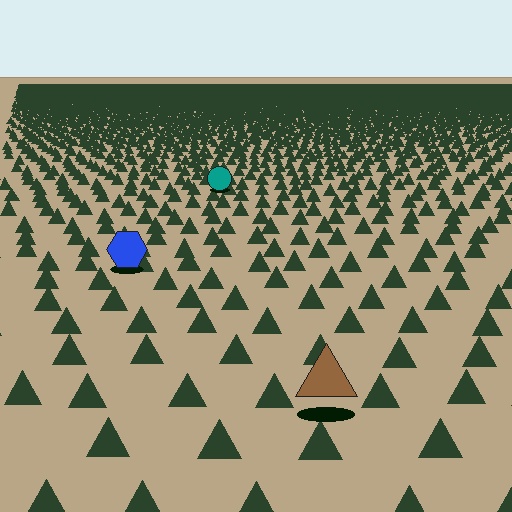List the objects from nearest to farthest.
From nearest to farthest: the brown triangle, the blue hexagon, the teal circle.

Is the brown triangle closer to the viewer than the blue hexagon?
Yes. The brown triangle is closer — you can tell from the texture gradient: the ground texture is coarser near it.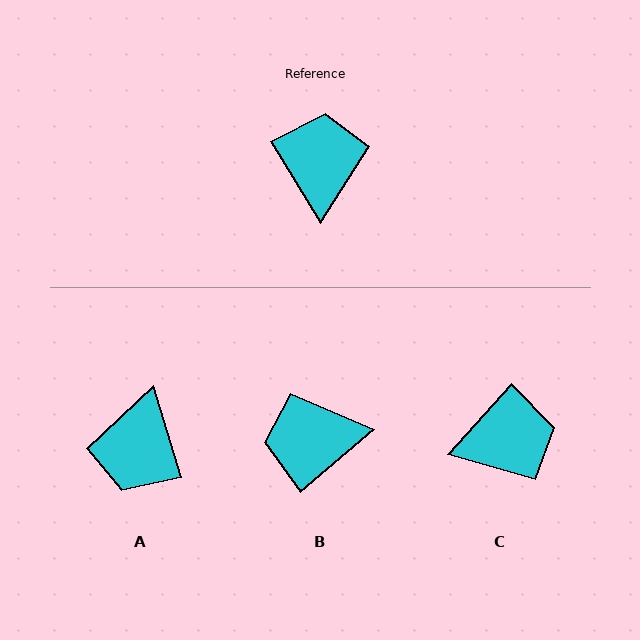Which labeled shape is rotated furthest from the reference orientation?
A, about 166 degrees away.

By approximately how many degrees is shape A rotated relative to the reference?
Approximately 166 degrees counter-clockwise.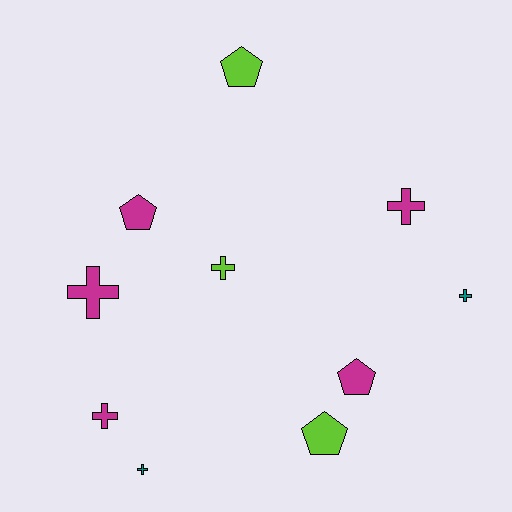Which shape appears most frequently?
Cross, with 6 objects.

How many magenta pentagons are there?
There are 2 magenta pentagons.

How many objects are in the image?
There are 10 objects.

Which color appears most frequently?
Magenta, with 5 objects.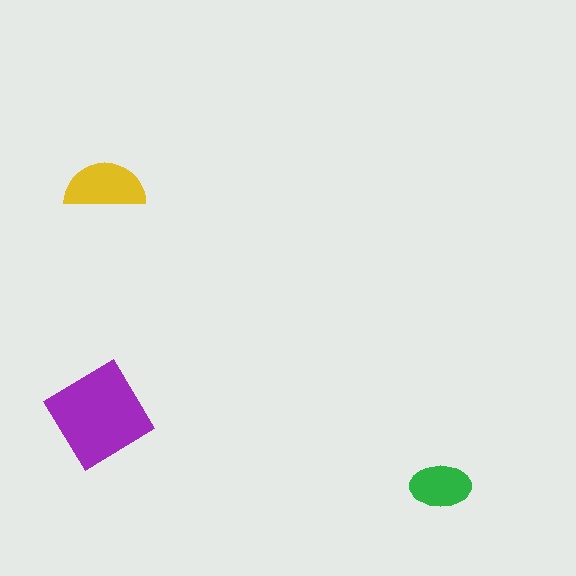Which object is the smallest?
The green ellipse.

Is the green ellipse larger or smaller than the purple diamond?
Smaller.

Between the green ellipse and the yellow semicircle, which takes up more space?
The yellow semicircle.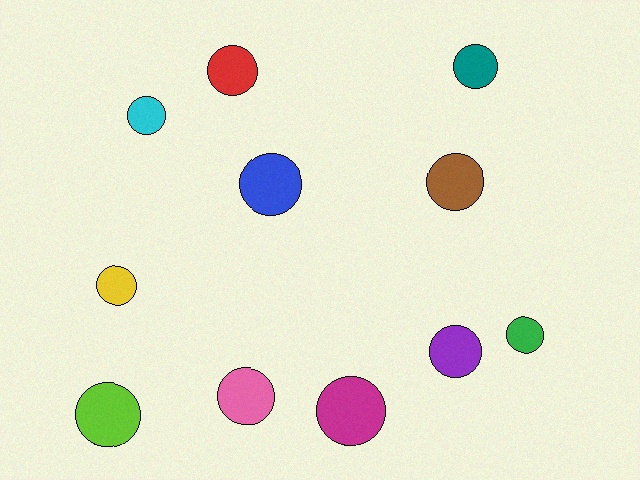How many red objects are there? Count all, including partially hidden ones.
There is 1 red object.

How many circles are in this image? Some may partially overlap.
There are 11 circles.